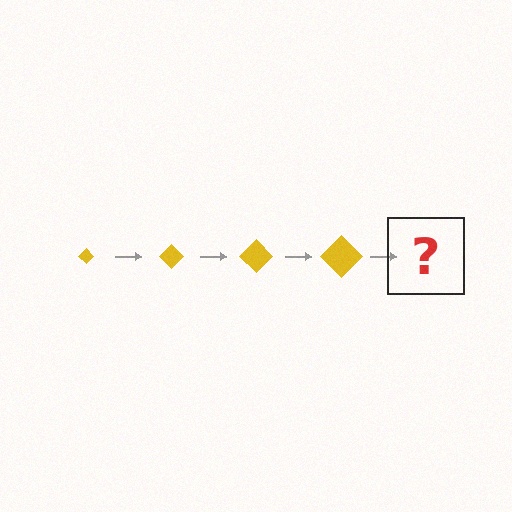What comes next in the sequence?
The next element should be a yellow diamond, larger than the previous one.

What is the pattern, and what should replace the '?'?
The pattern is that the diamond gets progressively larger each step. The '?' should be a yellow diamond, larger than the previous one.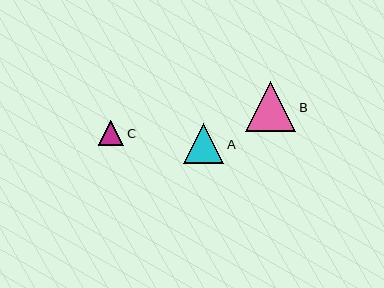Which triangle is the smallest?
Triangle C is the smallest with a size of approximately 25 pixels.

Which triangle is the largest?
Triangle B is the largest with a size of approximately 50 pixels.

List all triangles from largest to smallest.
From largest to smallest: B, A, C.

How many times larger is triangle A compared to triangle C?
Triangle A is approximately 1.6 times the size of triangle C.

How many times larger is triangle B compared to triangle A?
Triangle B is approximately 1.2 times the size of triangle A.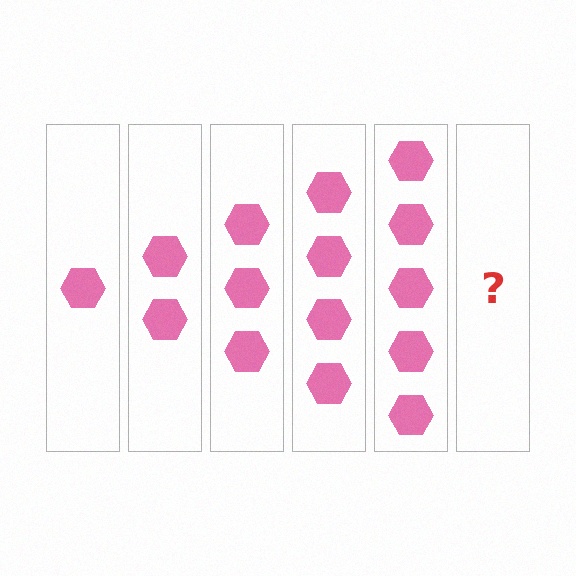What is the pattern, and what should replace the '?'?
The pattern is that each step adds one more hexagon. The '?' should be 6 hexagons.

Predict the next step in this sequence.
The next step is 6 hexagons.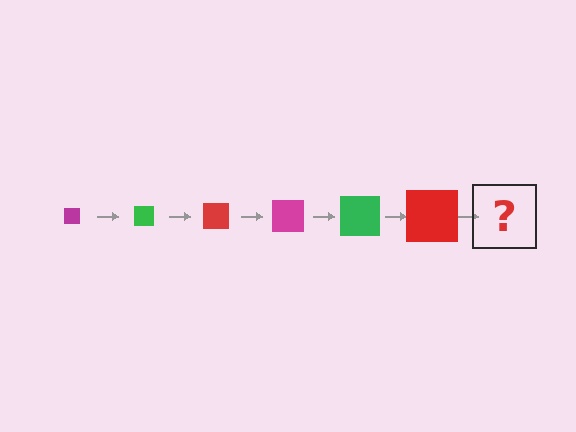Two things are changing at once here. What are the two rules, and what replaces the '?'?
The two rules are that the square grows larger each step and the color cycles through magenta, green, and red. The '?' should be a magenta square, larger than the previous one.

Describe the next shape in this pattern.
It should be a magenta square, larger than the previous one.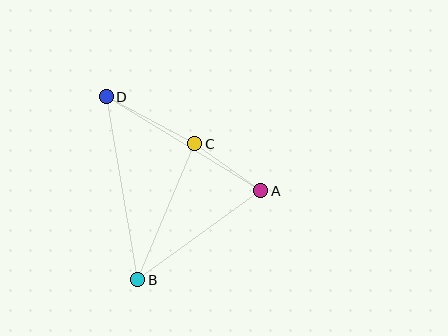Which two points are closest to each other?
Points A and C are closest to each other.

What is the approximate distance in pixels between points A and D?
The distance between A and D is approximately 181 pixels.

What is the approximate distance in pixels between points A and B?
The distance between A and B is approximately 152 pixels.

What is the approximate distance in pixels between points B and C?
The distance between B and C is approximately 148 pixels.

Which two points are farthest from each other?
Points B and D are farthest from each other.